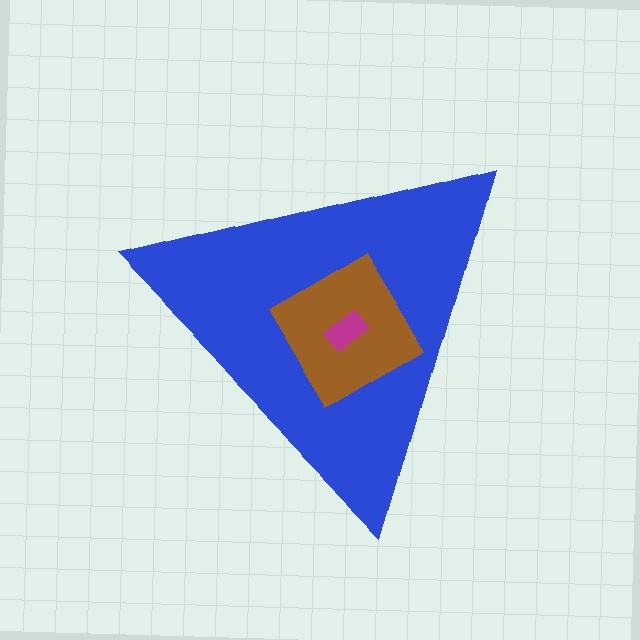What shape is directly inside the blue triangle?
The brown diamond.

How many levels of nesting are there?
3.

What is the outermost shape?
The blue triangle.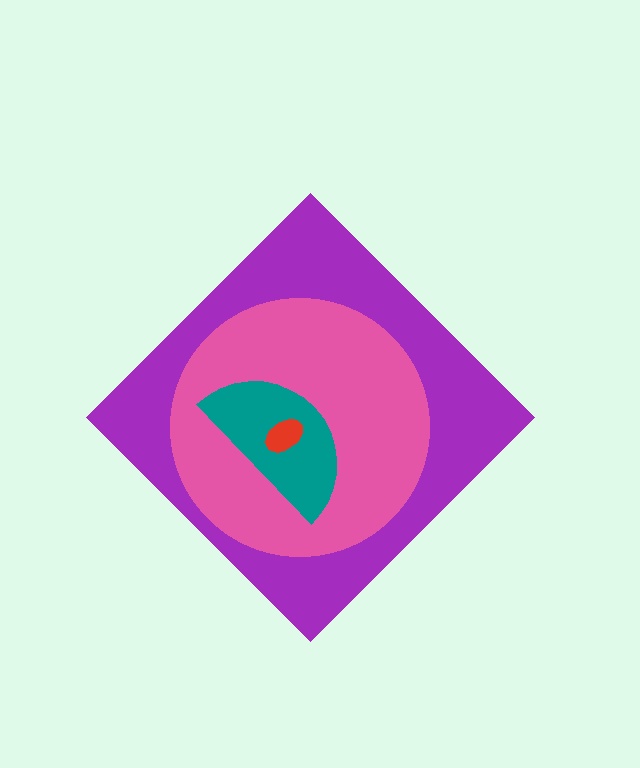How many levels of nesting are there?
4.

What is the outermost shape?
The purple diamond.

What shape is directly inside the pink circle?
The teal semicircle.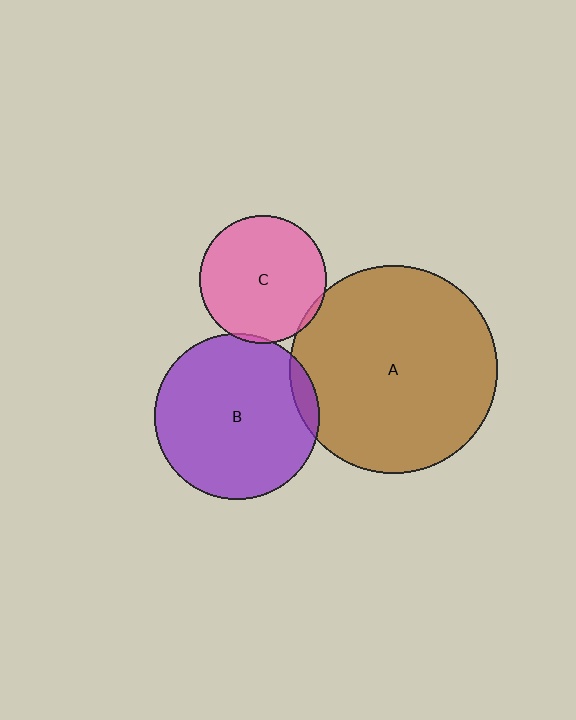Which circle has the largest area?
Circle A (brown).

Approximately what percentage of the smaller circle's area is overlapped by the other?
Approximately 5%.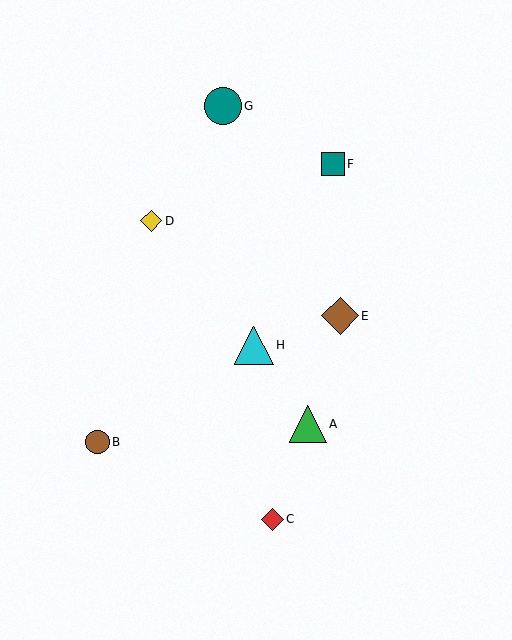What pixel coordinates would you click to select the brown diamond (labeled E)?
Click at (340, 316) to select the brown diamond E.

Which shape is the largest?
The cyan triangle (labeled H) is the largest.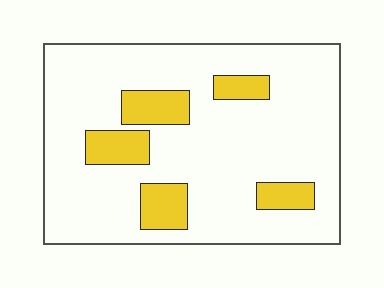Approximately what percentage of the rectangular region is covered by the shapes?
Approximately 15%.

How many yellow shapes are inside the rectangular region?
5.